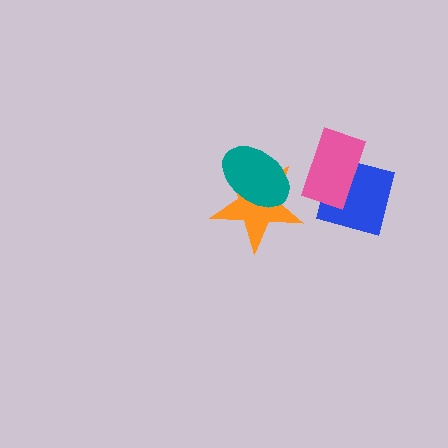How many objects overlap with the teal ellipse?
1 object overlaps with the teal ellipse.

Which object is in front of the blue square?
The pink rectangle is in front of the blue square.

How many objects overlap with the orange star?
1 object overlaps with the orange star.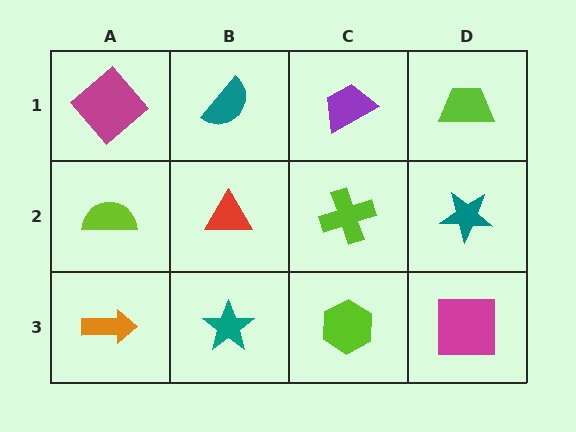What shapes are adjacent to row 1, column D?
A teal star (row 2, column D), a purple trapezoid (row 1, column C).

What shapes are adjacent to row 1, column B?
A red triangle (row 2, column B), a magenta diamond (row 1, column A), a purple trapezoid (row 1, column C).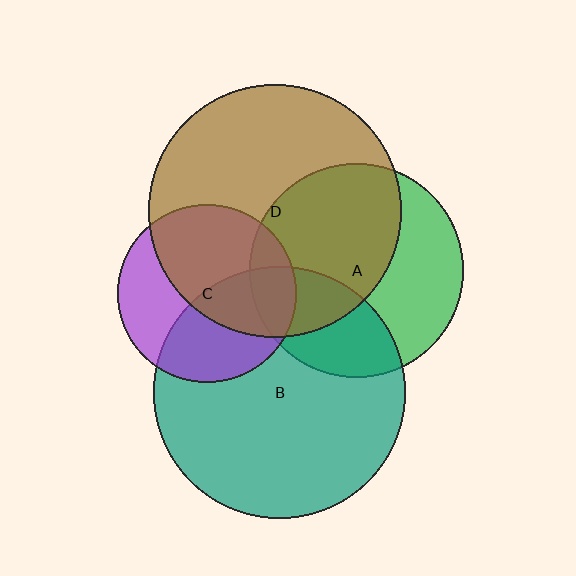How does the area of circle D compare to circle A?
Approximately 1.4 times.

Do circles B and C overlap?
Yes.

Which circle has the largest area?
Circle D (brown).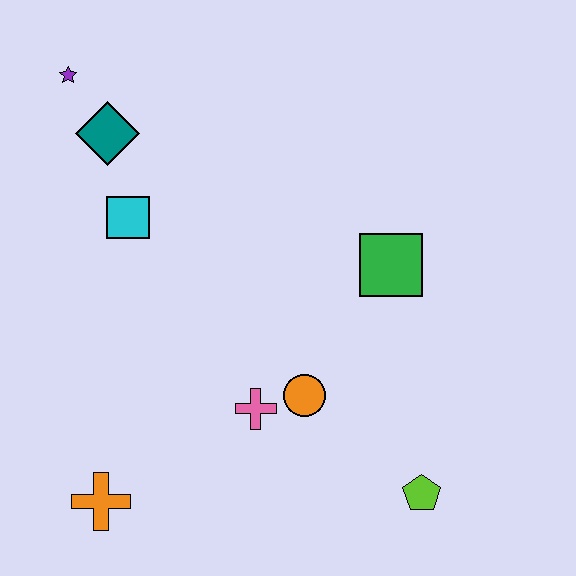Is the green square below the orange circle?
No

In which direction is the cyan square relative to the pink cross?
The cyan square is above the pink cross.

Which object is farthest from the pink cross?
The purple star is farthest from the pink cross.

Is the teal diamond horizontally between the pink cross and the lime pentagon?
No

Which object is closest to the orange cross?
The pink cross is closest to the orange cross.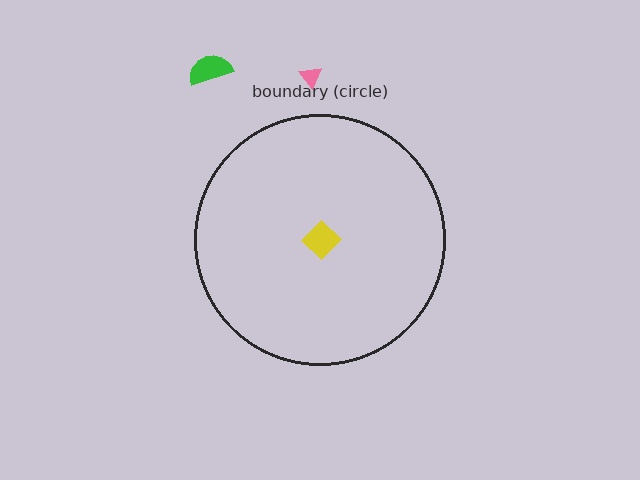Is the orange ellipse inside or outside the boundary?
Inside.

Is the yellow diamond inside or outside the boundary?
Inside.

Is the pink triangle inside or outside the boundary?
Outside.